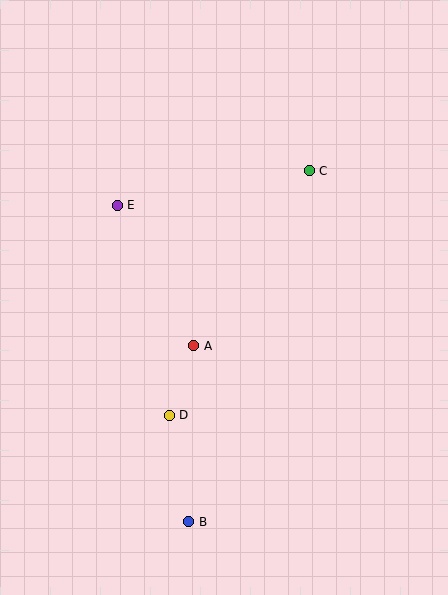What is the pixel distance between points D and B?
The distance between D and B is 108 pixels.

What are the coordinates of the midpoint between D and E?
The midpoint between D and E is at (143, 310).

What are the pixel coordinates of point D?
Point D is at (169, 415).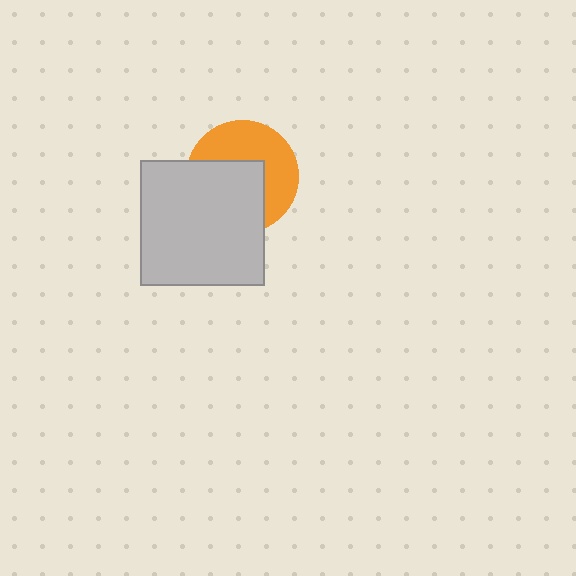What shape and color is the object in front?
The object in front is a light gray square.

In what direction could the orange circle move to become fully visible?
The orange circle could move toward the upper-right. That would shift it out from behind the light gray square entirely.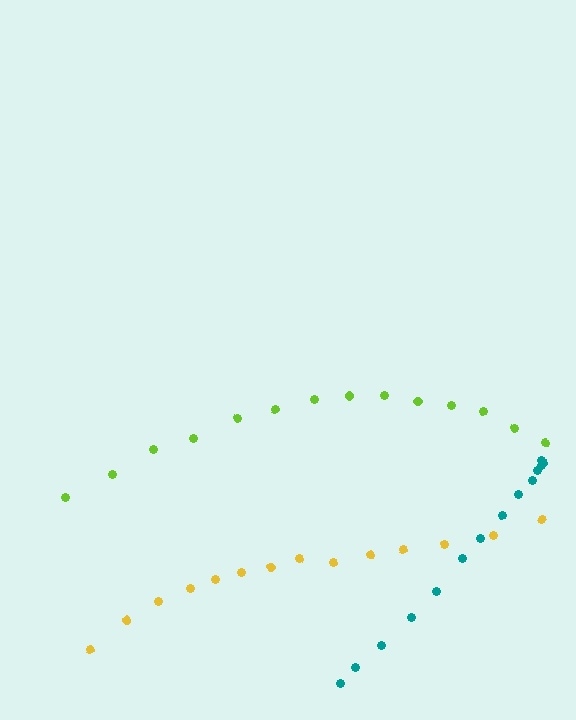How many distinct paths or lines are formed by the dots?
There are 3 distinct paths.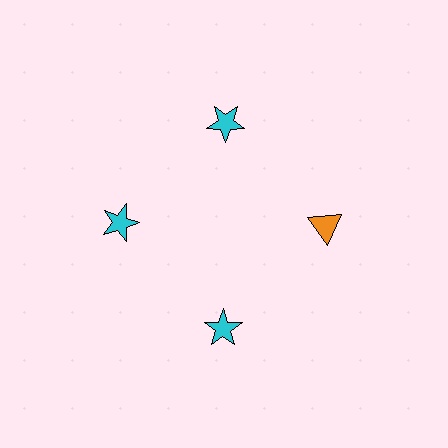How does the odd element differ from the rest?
It differs in both color (orange instead of cyan) and shape (triangle instead of star).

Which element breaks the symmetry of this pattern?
The orange triangle at roughly the 3 o'clock position breaks the symmetry. All other shapes are cyan stars.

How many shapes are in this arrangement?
There are 4 shapes arranged in a ring pattern.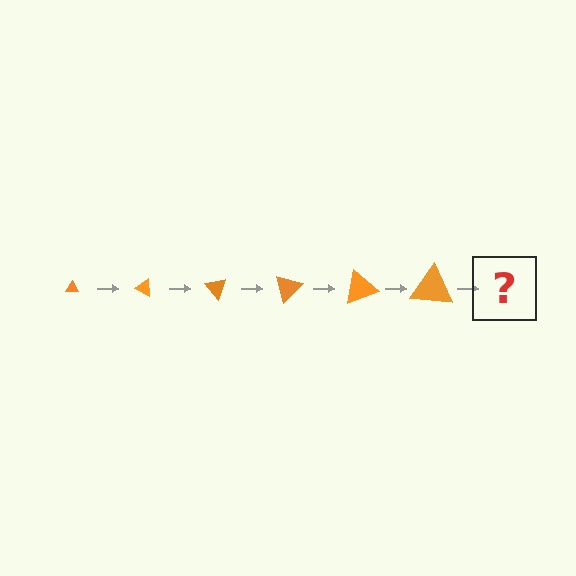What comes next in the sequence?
The next element should be a triangle, larger than the previous one and rotated 150 degrees from the start.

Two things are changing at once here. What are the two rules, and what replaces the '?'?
The two rules are that the triangle grows larger each step and it rotates 25 degrees each step. The '?' should be a triangle, larger than the previous one and rotated 150 degrees from the start.